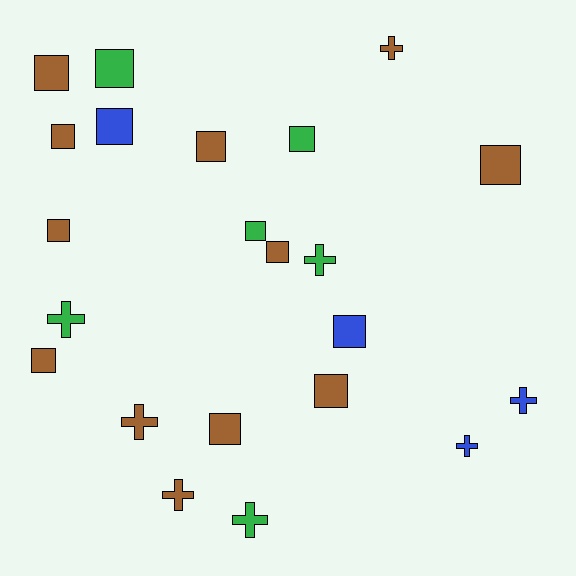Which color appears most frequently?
Brown, with 12 objects.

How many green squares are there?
There are 3 green squares.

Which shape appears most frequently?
Square, with 14 objects.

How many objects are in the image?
There are 22 objects.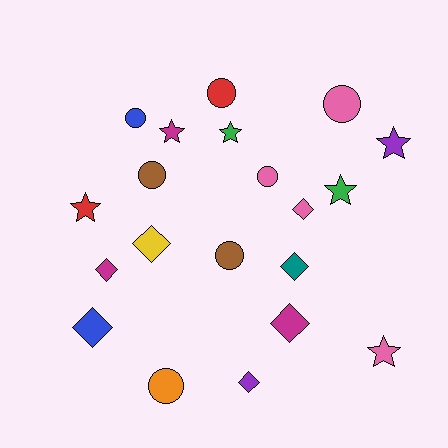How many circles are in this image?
There are 7 circles.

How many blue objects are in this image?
There are 2 blue objects.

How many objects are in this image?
There are 20 objects.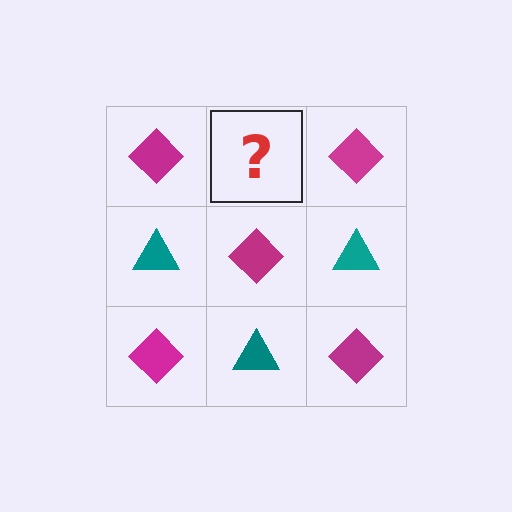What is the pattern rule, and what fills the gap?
The rule is that it alternates magenta diamond and teal triangle in a checkerboard pattern. The gap should be filled with a teal triangle.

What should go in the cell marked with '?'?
The missing cell should contain a teal triangle.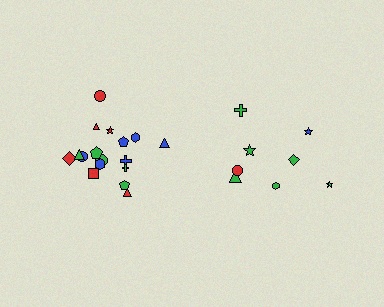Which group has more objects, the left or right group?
The left group.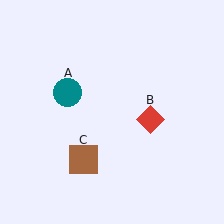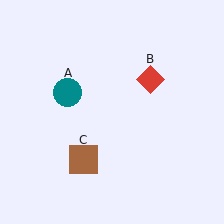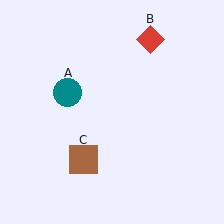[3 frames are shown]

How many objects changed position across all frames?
1 object changed position: red diamond (object B).